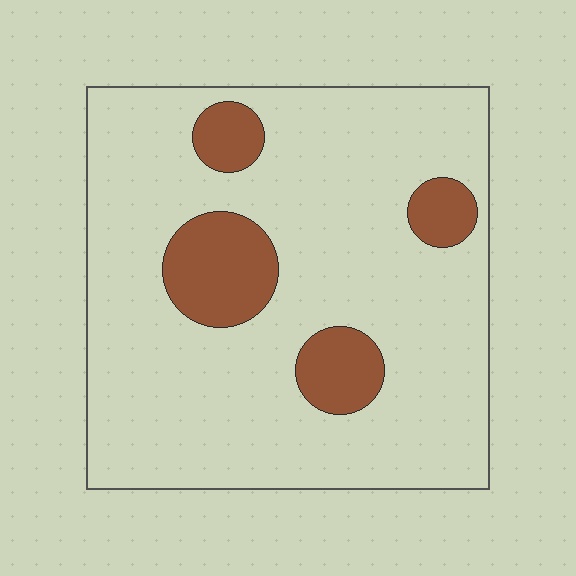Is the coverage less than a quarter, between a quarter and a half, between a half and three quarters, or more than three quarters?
Less than a quarter.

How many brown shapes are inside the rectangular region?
4.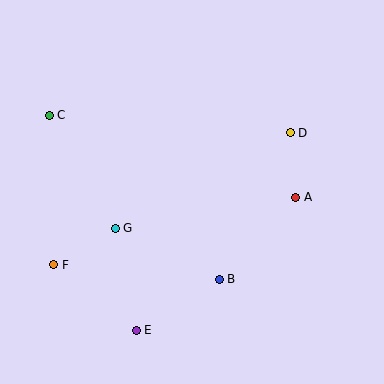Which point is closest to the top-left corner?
Point C is closest to the top-left corner.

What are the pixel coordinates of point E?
Point E is at (136, 330).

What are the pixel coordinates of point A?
Point A is at (296, 197).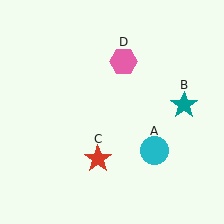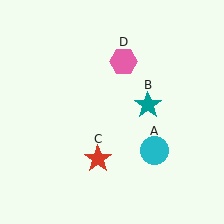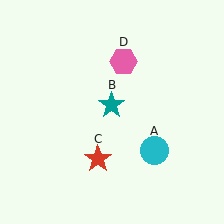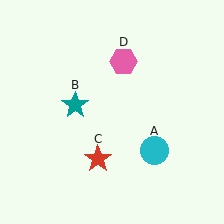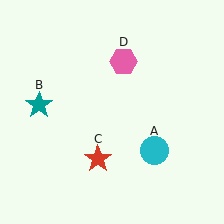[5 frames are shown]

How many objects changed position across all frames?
1 object changed position: teal star (object B).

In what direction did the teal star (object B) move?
The teal star (object B) moved left.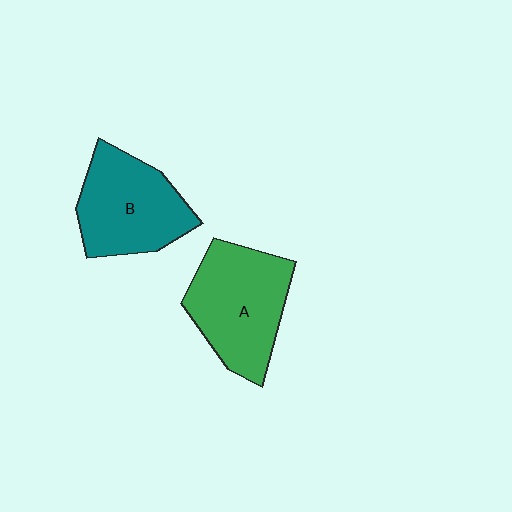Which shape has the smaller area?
Shape B (teal).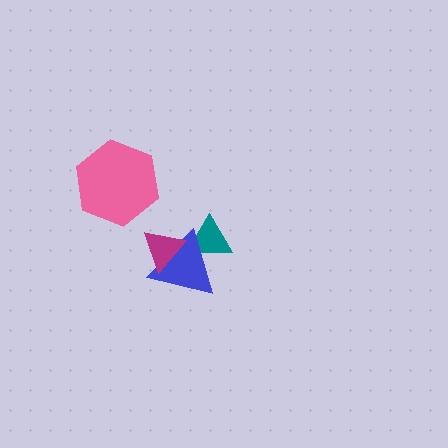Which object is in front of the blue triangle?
The magenta triangle is in front of the blue triangle.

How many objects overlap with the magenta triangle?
1 object overlaps with the magenta triangle.